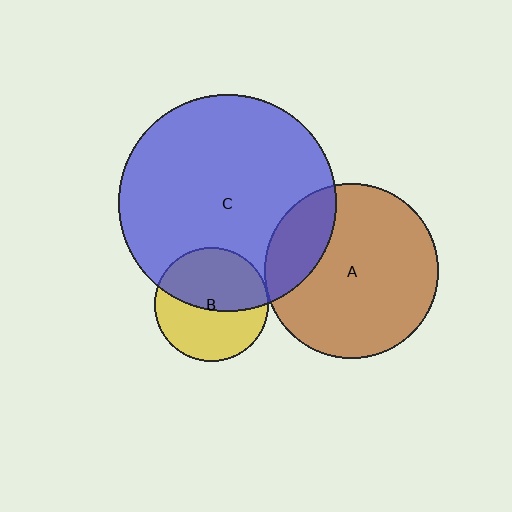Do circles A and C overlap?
Yes.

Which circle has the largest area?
Circle C (blue).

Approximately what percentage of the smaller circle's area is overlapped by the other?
Approximately 20%.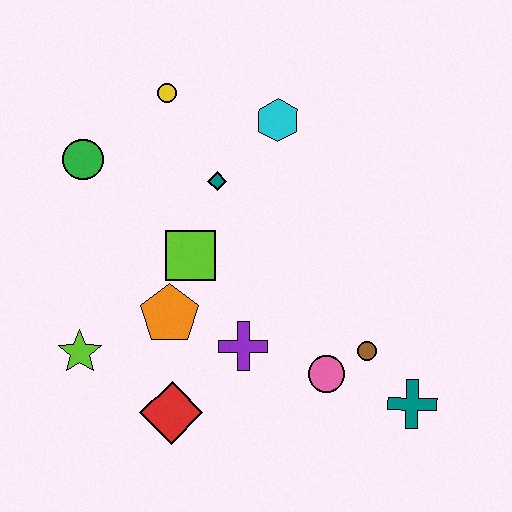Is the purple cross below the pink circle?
No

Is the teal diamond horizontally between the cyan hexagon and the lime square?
Yes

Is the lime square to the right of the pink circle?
No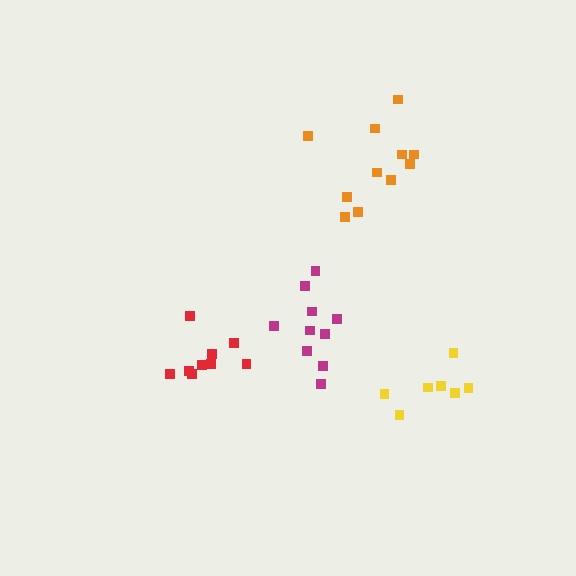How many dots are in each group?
Group 1: 9 dots, Group 2: 11 dots, Group 3: 10 dots, Group 4: 7 dots (37 total).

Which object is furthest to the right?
The yellow cluster is rightmost.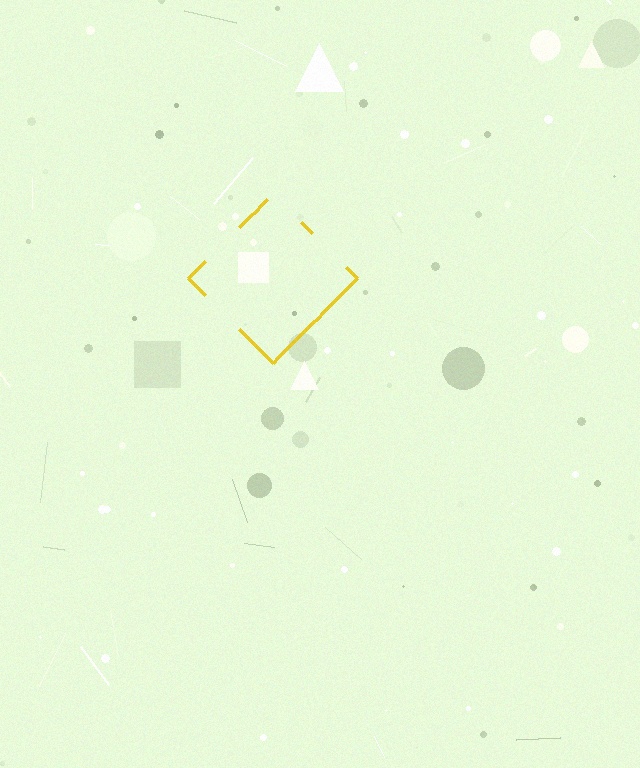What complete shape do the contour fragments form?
The contour fragments form a diamond.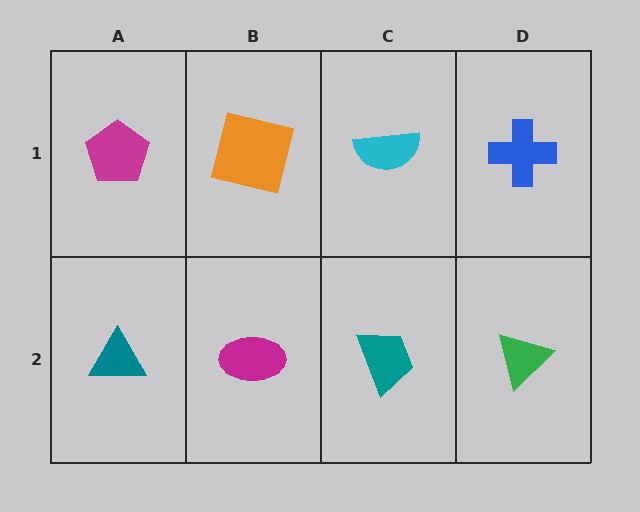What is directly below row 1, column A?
A teal triangle.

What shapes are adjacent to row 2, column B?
An orange square (row 1, column B), a teal triangle (row 2, column A), a teal trapezoid (row 2, column C).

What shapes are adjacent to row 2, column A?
A magenta pentagon (row 1, column A), a magenta ellipse (row 2, column B).